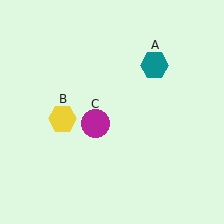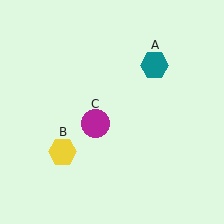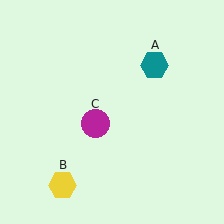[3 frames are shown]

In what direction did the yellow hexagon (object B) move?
The yellow hexagon (object B) moved down.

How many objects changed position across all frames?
1 object changed position: yellow hexagon (object B).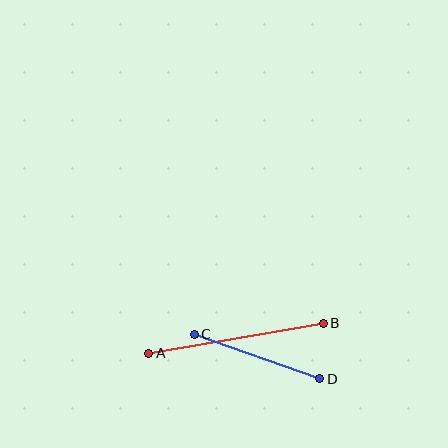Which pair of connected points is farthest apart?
Points A and B are farthest apart.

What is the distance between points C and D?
The distance is approximately 133 pixels.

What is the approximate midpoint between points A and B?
The midpoint is at approximately (236, 338) pixels.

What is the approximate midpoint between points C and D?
The midpoint is at approximately (257, 356) pixels.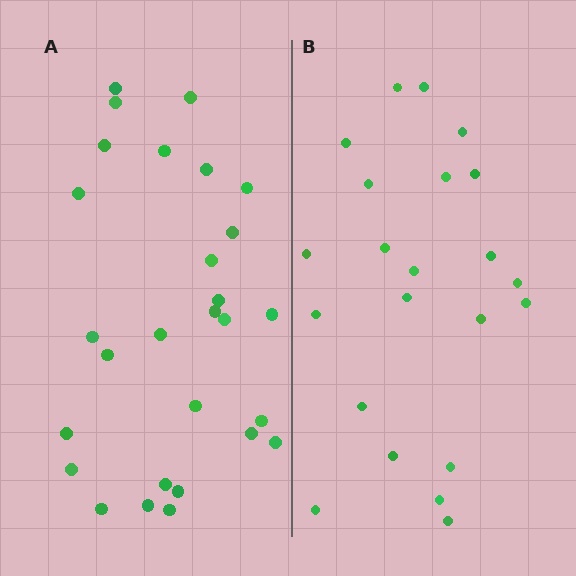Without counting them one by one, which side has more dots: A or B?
Region A (the left region) has more dots.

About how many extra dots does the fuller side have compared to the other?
Region A has about 6 more dots than region B.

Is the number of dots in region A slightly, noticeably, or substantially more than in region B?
Region A has noticeably more, but not dramatically so. The ratio is roughly 1.3 to 1.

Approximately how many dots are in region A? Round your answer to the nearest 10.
About 30 dots. (The exact count is 28, which rounds to 30.)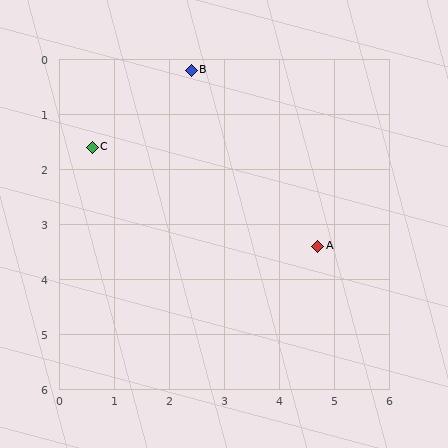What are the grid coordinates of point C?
Point C is at approximately (0.6, 1.6).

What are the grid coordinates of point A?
Point A is at approximately (4.7, 3.4).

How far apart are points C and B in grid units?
Points C and B are about 2.3 grid units apart.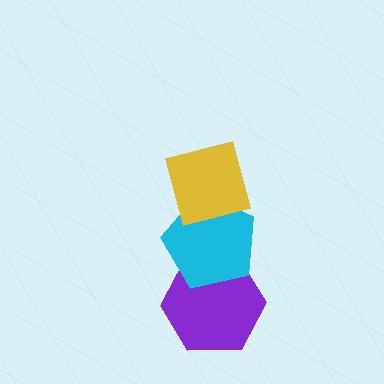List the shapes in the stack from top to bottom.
From top to bottom: the yellow square, the cyan pentagon, the purple hexagon.